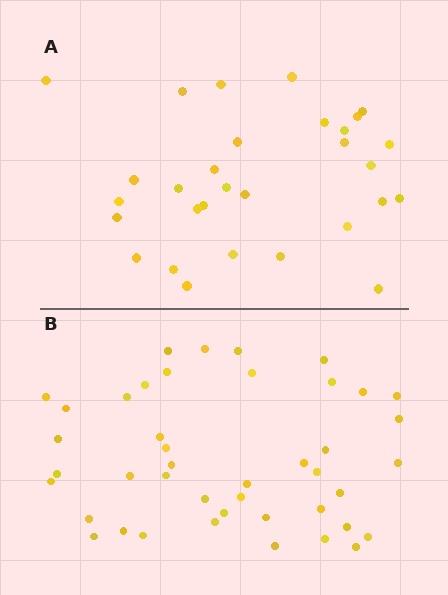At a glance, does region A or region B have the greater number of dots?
Region B (the bottom region) has more dots.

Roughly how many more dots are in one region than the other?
Region B has approximately 15 more dots than region A.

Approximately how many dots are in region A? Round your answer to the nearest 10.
About 30 dots.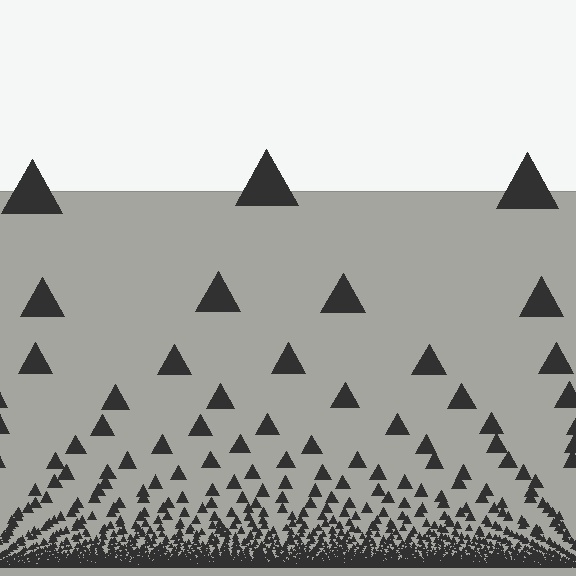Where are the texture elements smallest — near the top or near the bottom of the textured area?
Near the bottom.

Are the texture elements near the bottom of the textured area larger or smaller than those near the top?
Smaller. The gradient is inverted — elements near the bottom are smaller and denser.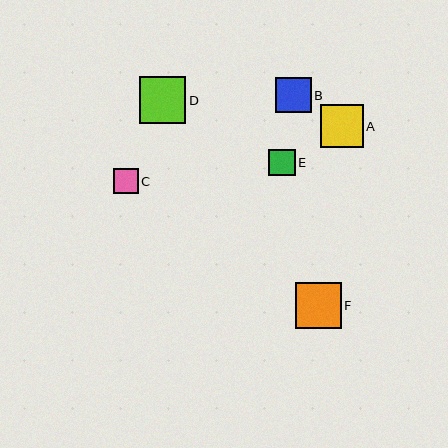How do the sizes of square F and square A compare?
Square F and square A are approximately the same size.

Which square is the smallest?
Square C is the smallest with a size of approximately 25 pixels.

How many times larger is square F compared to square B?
Square F is approximately 1.3 times the size of square B.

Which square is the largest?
Square D is the largest with a size of approximately 46 pixels.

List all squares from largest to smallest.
From largest to smallest: D, F, A, B, E, C.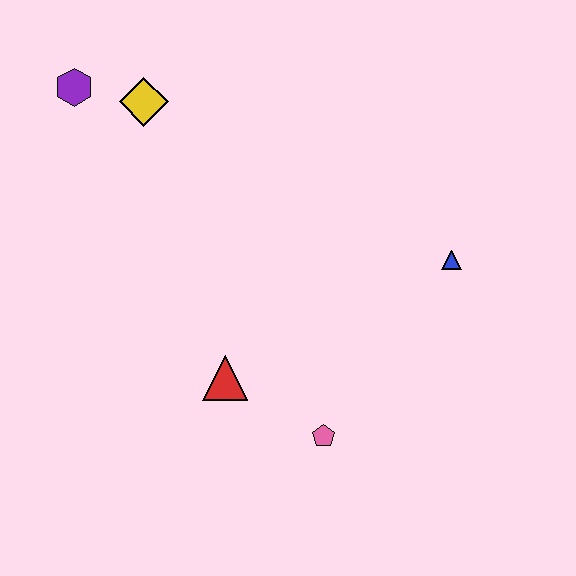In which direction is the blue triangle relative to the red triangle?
The blue triangle is to the right of the red triangle.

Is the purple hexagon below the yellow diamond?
No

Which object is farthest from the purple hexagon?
The pink pentagon is farthest from the purple hexagon.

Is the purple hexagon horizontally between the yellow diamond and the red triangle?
No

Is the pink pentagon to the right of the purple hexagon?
Yes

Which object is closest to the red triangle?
The pink pentagon is closest to the red triangle.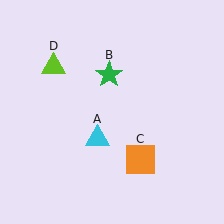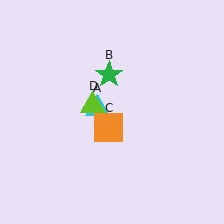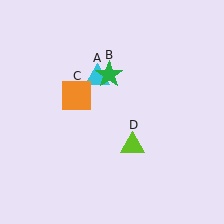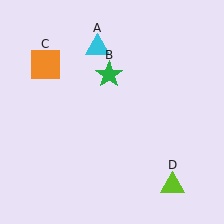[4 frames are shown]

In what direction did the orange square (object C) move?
The orange square (object C) moved up and to the left.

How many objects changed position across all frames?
3 objects changed position: cyan triangle (object A), orange square (object C), lime triangle (object D).